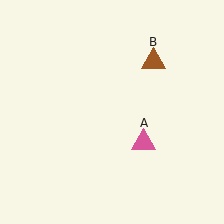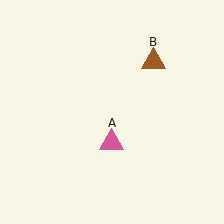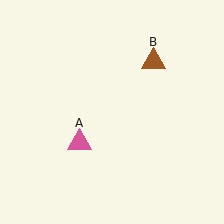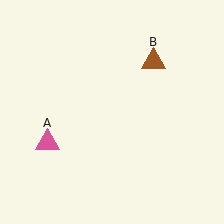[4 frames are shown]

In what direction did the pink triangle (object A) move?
The pink triangle (object A) moved left.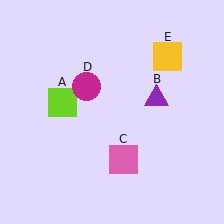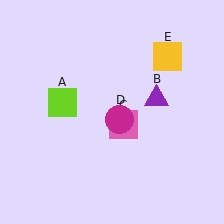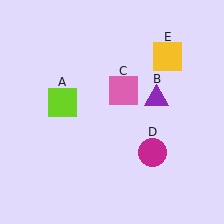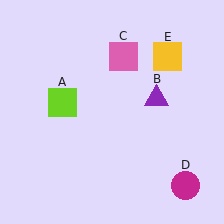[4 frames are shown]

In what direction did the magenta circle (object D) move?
The magenta circle (object D) moved down and to the right.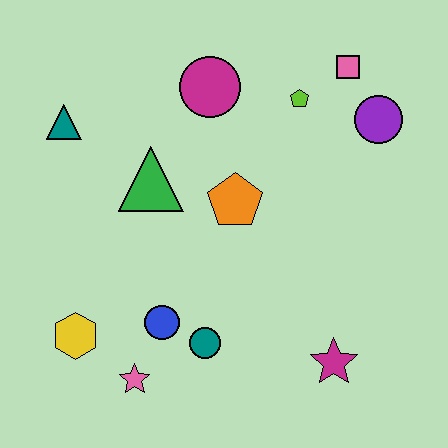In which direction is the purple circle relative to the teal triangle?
The purple circle is to the right of the teal triangle.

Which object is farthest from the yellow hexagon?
The pink square is farthest from the yellow hexagon.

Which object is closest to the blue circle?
The teal circle is closest to the blue circle.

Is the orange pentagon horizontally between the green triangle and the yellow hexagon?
No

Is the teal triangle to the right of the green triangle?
No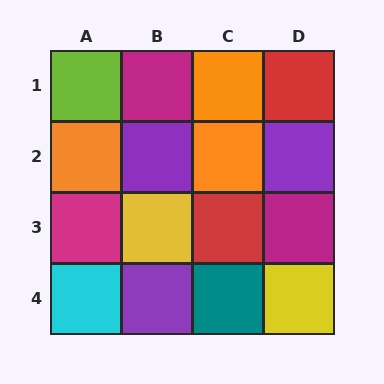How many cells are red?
2 cells are red.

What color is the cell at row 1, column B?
Magenta.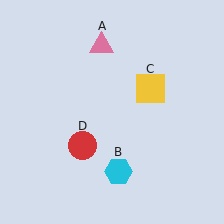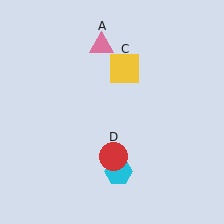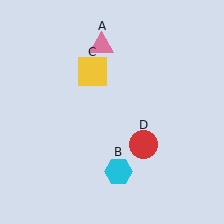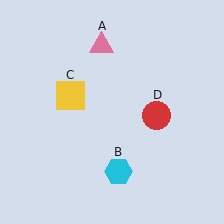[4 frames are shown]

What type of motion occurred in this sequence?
The yellow square (object C), red circle (object D) rotated counterclockwise around the center of the scene.